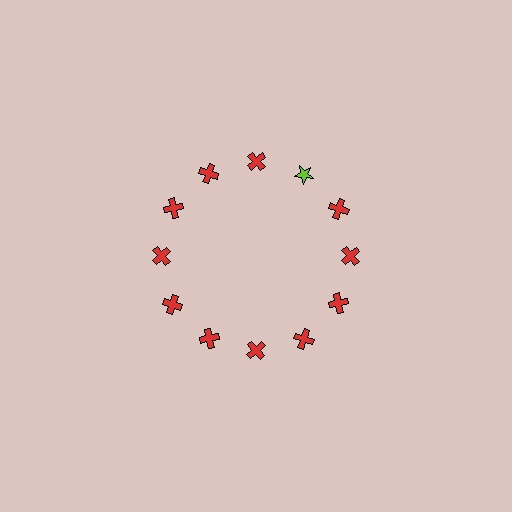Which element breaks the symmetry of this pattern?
The lime star at roughly the 1 o'clock position breaks the symmetry. All other shapes are red crosses.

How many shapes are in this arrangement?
There are 12 shapes arranged in a ring pattern.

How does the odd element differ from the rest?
It differs in both color (lime instead of red) and shape (star instead of cross).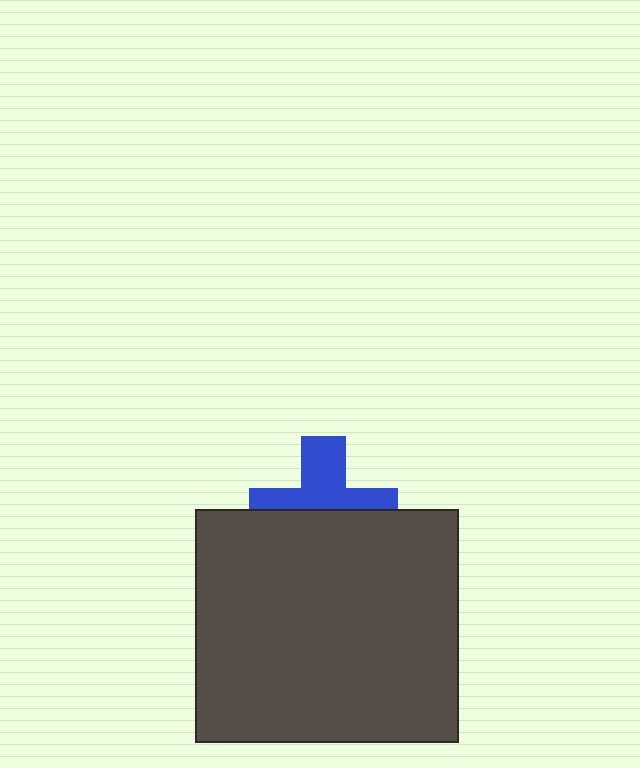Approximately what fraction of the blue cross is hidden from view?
Roughly 51% of the blue cross is hidden behind the dark gray rectangle.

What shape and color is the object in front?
The object in front is a dark gray rectangle.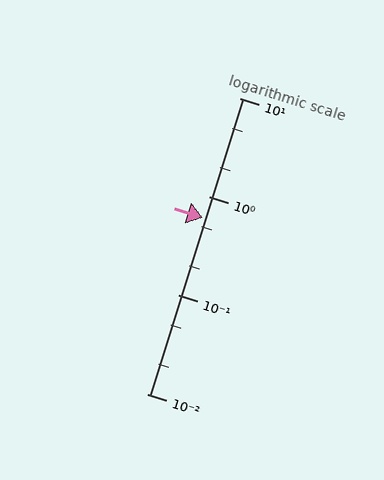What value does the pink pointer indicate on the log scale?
The pointer indicates approximately 0.61.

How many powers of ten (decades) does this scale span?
The scale spans 3 decades, from 0.01 to 10.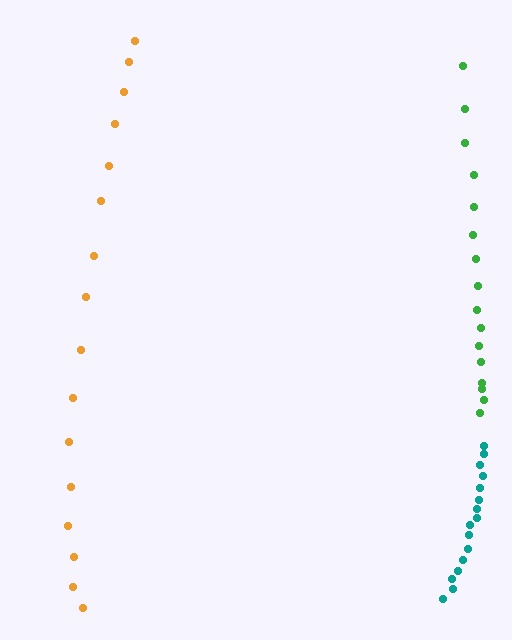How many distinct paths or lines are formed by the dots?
There are 3 distinct paths.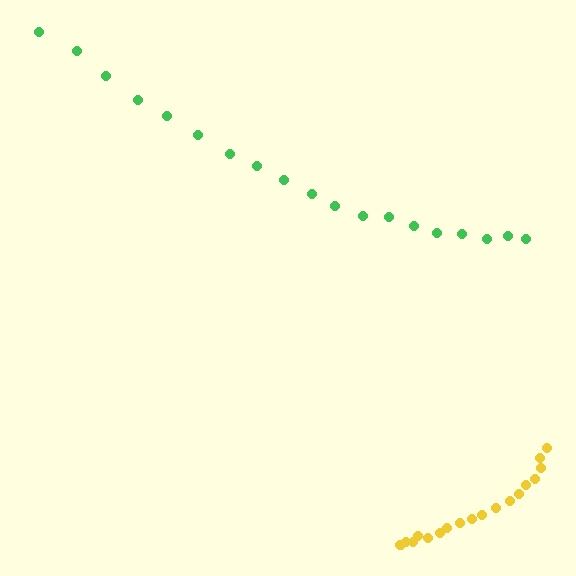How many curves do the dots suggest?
There are 2 distinct paths.